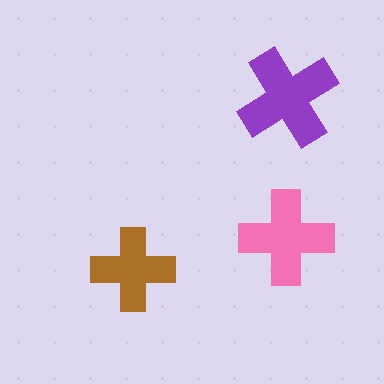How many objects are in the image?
There are 3 objects in the image.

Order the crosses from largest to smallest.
the purple one, the pink one, the brown one.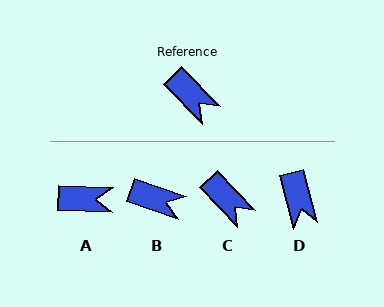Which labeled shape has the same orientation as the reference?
C.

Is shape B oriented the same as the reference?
No, it is off by about 27 degrees.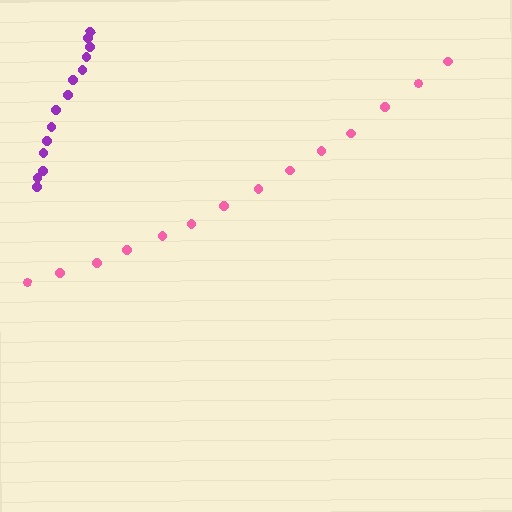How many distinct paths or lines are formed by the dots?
There are 2 distinct paths.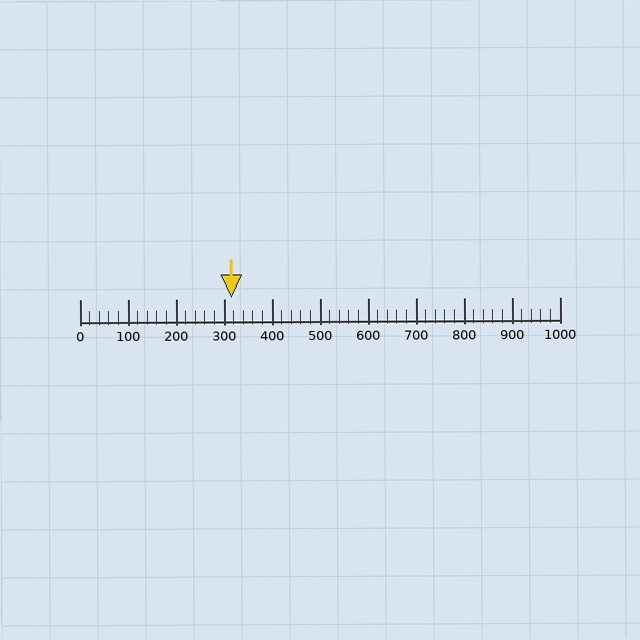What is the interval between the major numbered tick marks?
The major tick marks are spaced 100 units apart.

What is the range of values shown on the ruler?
The ruler shows values from 0 to 1000.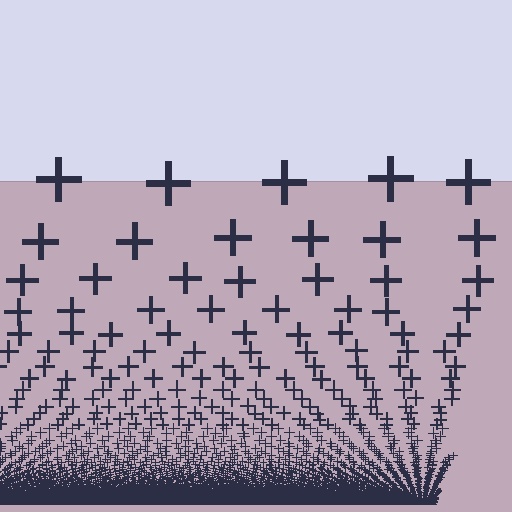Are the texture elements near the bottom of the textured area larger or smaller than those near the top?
Smaller. The gradient is inverted — elements near the bottom are smaller and denser.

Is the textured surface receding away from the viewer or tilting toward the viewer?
The surface appears to tilt toward the viewer. Texture elements get larger and sparser toward the top.